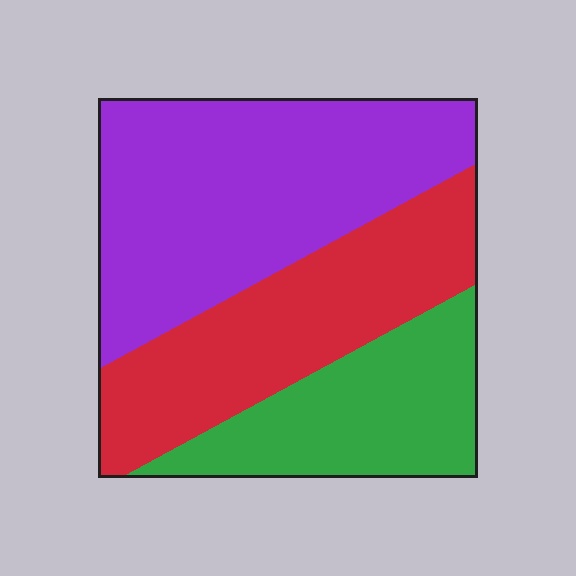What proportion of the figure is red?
Red covers around 30% of the figure.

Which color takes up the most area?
Purple, at roughly 45%.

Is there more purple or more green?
Purple.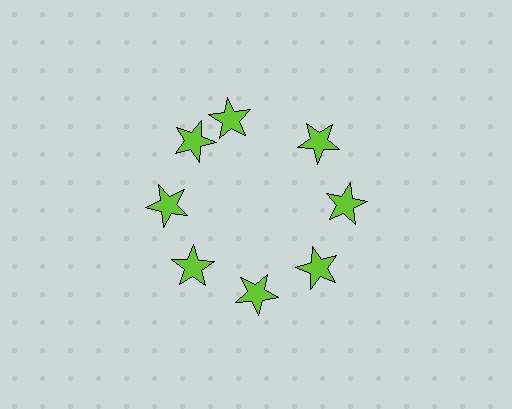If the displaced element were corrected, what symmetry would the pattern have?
It would have 8-fold rotational symmetry — the pattern would map onto itself every 45 degrees.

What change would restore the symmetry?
The symmetry would be restored by rotating it back into even spacing with its neighbors so that all 8 stars sit at equal angles and equal distance from the center.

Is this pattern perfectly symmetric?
No. The 8 lime stars are arranged in a ring, but one element near the 12 o'clock position is rotated out of alignment along the ring, breaking the 8-fold rotational symmetry.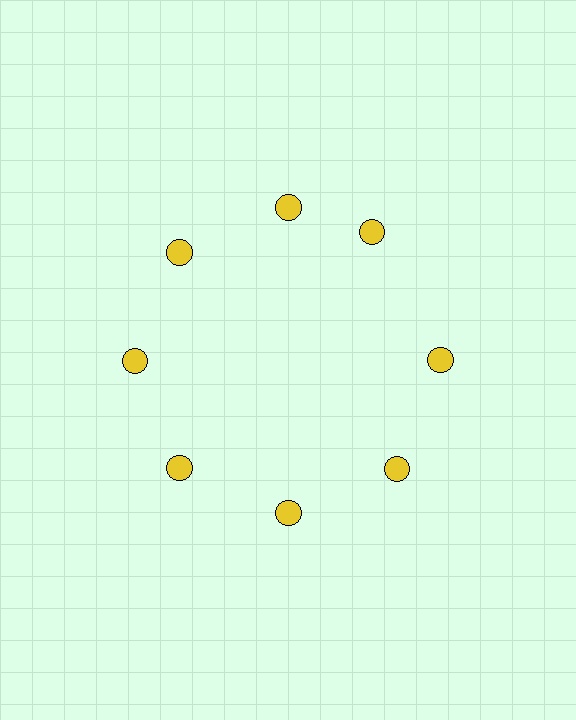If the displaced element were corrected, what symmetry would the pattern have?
It would have 8-fold rotational symmetry — the pattern would map onto itself every 45 degrees.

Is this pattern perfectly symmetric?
No. The 8 yellow circles are arranged in a ring, but one element near the 2 o'clock position is rotated out of alignment along the ring, breaking the 8-fold rotational symmetry.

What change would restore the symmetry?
The symmetry would be restored by rotating it back into even spacing with its neighbors so that all 8 circles sit at equal angles and equal distance from the center.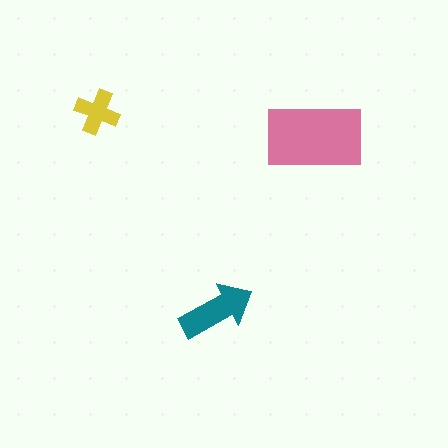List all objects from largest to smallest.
The pink rectangle, the teal arrow, the yellow cross.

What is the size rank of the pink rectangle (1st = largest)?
1st.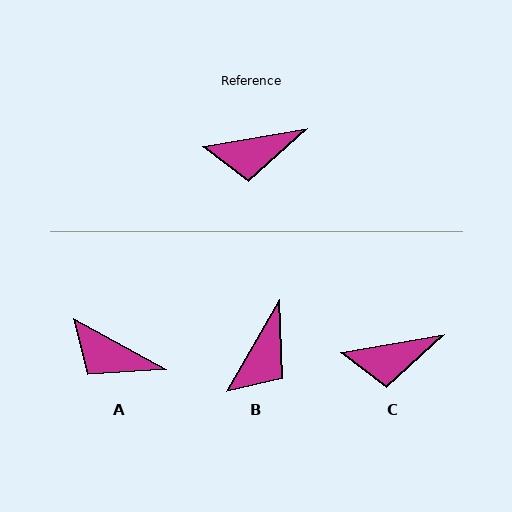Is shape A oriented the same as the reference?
No, it is off by about 39 degrees.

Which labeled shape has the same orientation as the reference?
C.